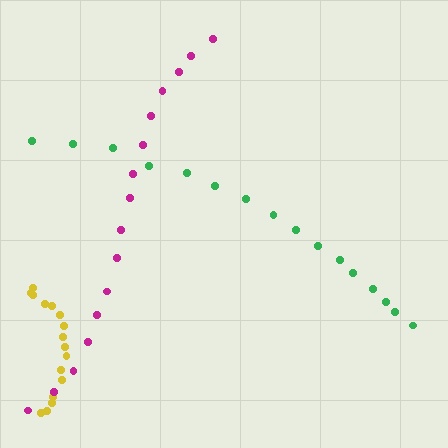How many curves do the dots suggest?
There are 3 distinct paths.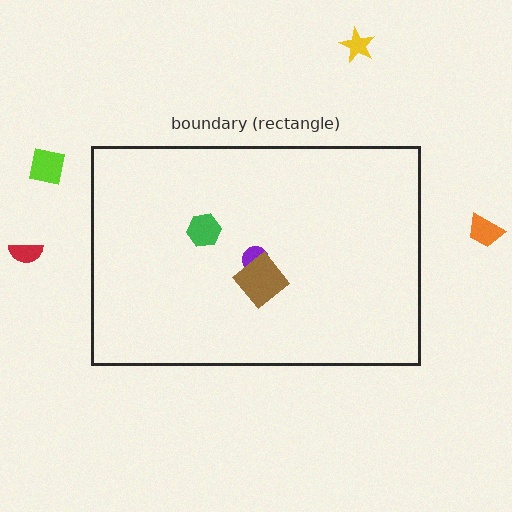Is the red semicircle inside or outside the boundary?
Outside.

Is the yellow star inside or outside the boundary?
Outside.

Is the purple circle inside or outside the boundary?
Inside.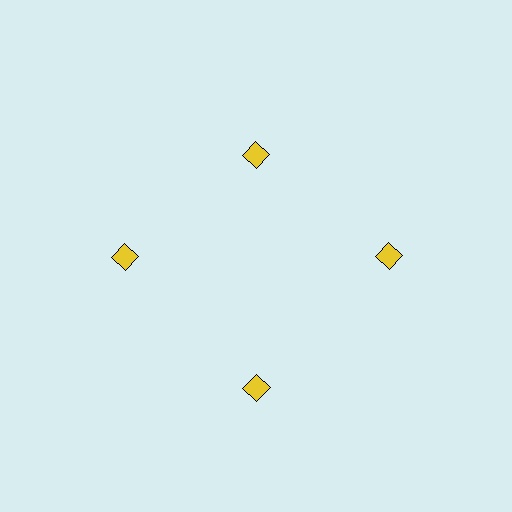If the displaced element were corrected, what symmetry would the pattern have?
It would have 4-fold rotational symmetry — the pattern would map onto itself every 90 degrees.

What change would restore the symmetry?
The symmetry would be restored by moving it outward, back onto the ring so that all 4 squares sit at equal angles and equal distance from the center.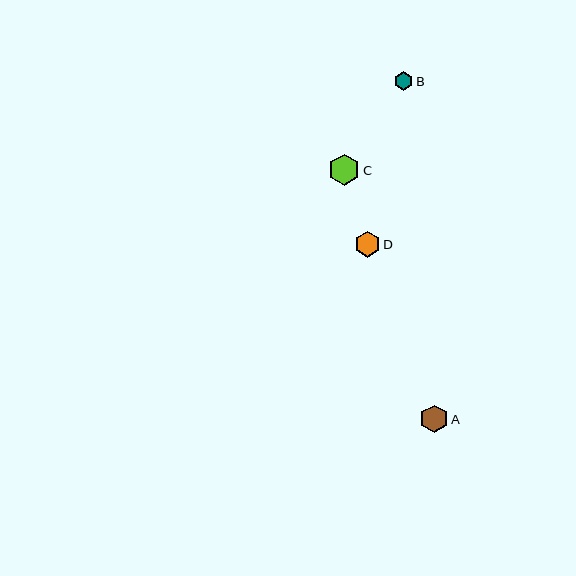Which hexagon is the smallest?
Hexagon B is the smallest with a size of approximately 19 pixels.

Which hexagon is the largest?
Hexagon C is the largest with a size of approximately 31 pixels.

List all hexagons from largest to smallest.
From largest to smallest: C, A, D, B.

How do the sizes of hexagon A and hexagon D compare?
Hexagon A and hexagon D are approximately the same size.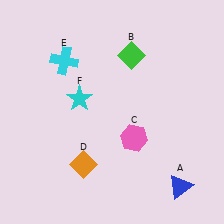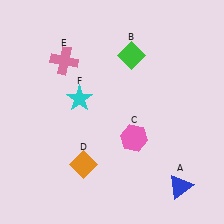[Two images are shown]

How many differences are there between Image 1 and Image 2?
There is 1 difference between the two images.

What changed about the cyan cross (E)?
In Image 1, E is cyan. In Image 2, it changed to pink.